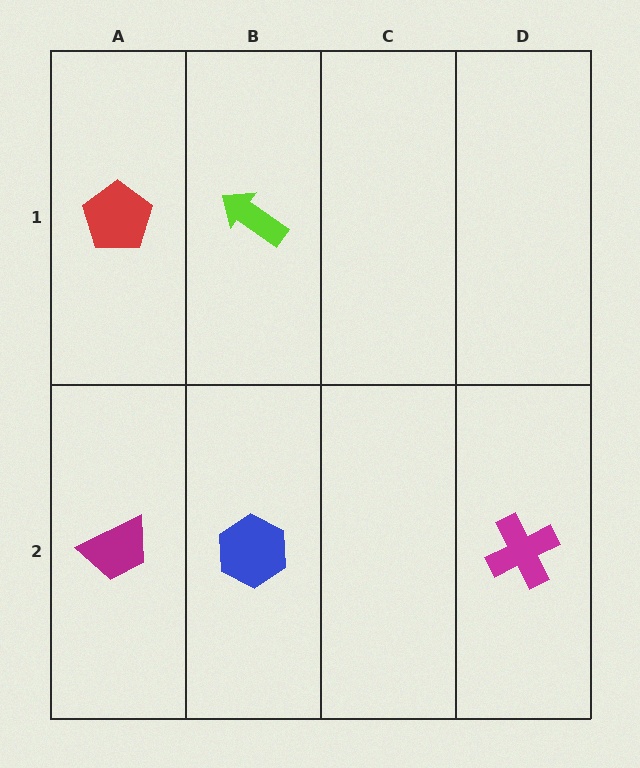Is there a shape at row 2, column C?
No, that cell is empty.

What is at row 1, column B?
A lime arrow.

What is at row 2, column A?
A magenta trapezoid.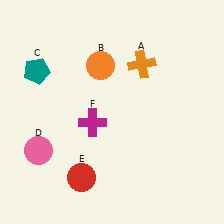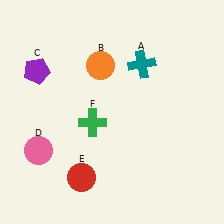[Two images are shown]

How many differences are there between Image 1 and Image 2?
There are 3 differences between the two images.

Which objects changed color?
A changed from orange to teal. C changed from teal to purple. F changed from magenta to green.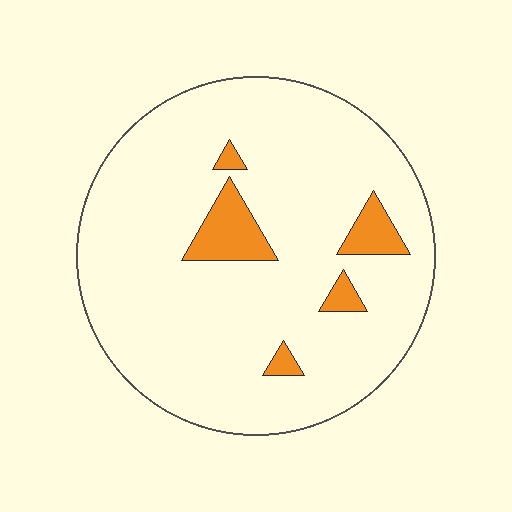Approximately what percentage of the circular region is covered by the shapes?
Approximately 10%.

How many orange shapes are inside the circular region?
5.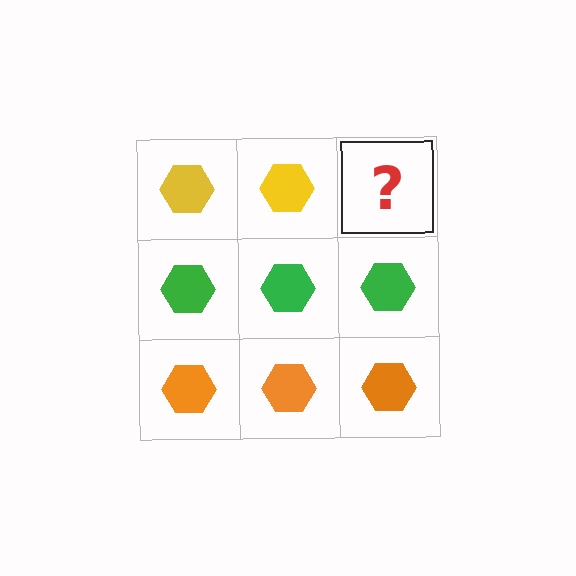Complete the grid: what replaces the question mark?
The question mark should be replaced with a yellow hexagon.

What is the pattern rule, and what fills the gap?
The rule is that each row has a consistent color. The gap should be filled with a yellow hexagon.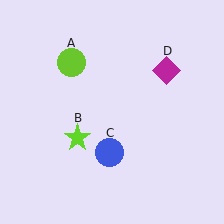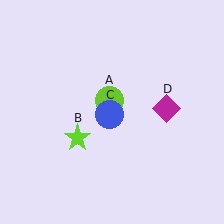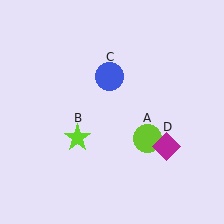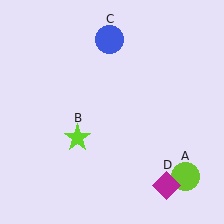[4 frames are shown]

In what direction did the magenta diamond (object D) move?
The magenta diamond (object D) moved down.